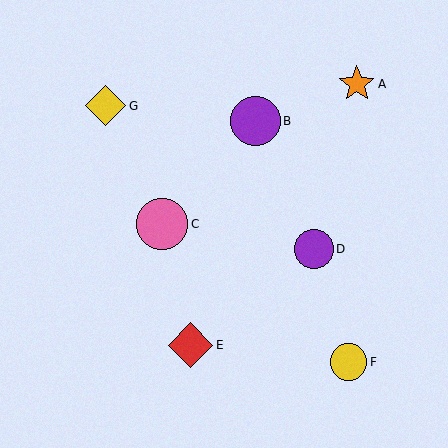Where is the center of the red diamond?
The center of the red diamond is at (191, 345).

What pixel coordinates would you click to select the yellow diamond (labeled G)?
Click at (106, 106) to select the yellow diamond G.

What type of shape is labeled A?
Shape A is an orange star.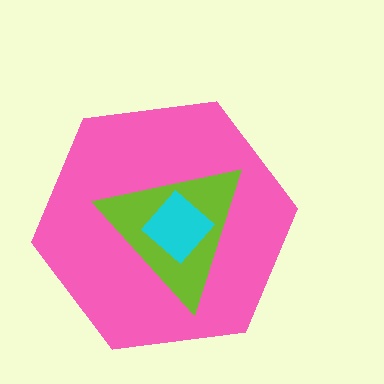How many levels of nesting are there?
3.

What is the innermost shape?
The cyan diamond.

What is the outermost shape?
The pink hexagon.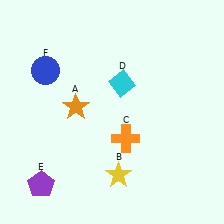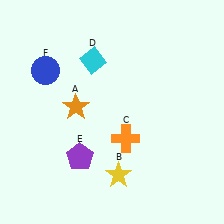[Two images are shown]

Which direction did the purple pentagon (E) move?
The purple pentagon (E) moved right.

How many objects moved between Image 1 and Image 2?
2 objects moved between the two images.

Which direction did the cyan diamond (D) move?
The cyan diamond (D) moved left.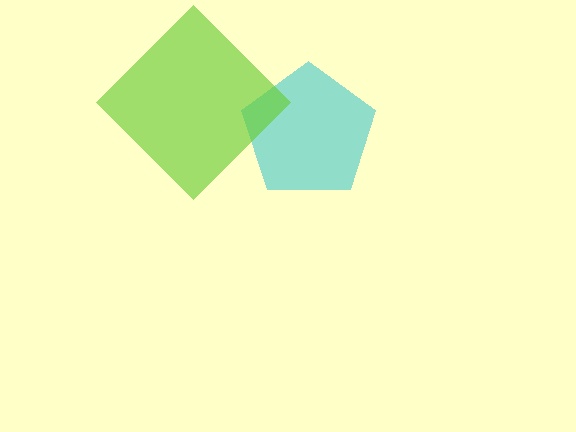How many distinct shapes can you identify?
There are 2 distinct shapes: a cyan pentagon, a lime diamond.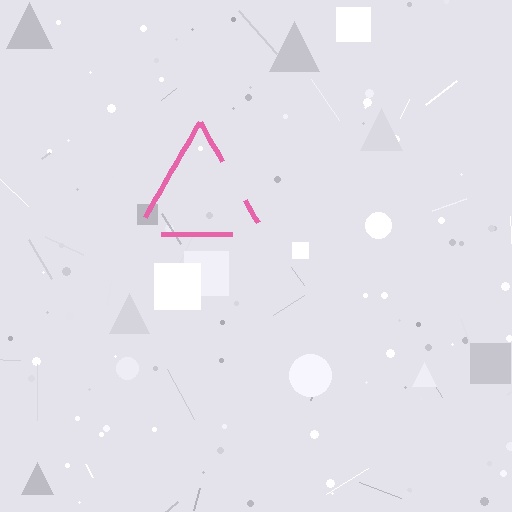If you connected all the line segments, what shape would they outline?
They would outline a triangle.